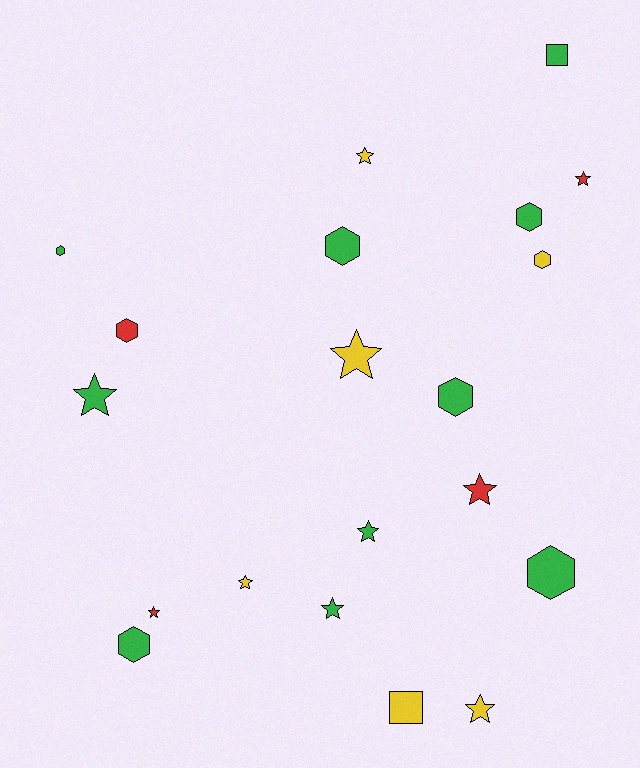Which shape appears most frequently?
Star, with 10 objects.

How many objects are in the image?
There are 20 objects.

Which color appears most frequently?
Green, with 10 objects.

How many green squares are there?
There is 1 green square.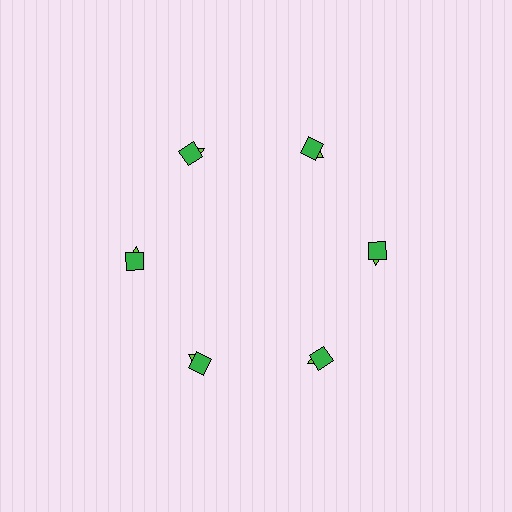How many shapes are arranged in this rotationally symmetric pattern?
There are 12 shapes, arranged in 6 groups of 2.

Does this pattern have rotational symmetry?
Yes, this pattern has 6-fold rotational symmetry. It looks the same after rotating 60 degrees around the center.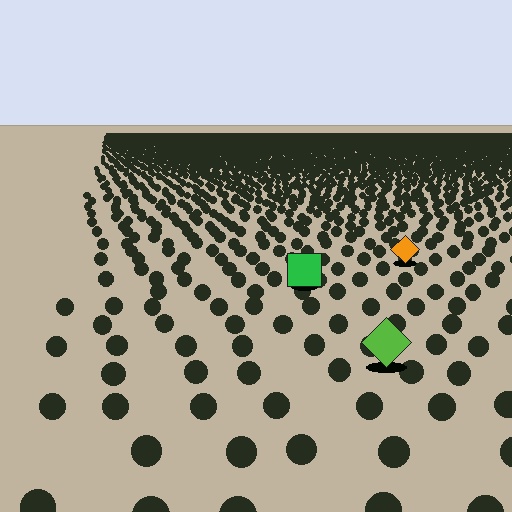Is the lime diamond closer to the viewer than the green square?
Yes. The lime diamond is closer — you can tell from the texture gradient: the ground texture is coarser near it.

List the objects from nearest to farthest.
From nearest to farthest: the lime diamond, the green square, the orange diamond.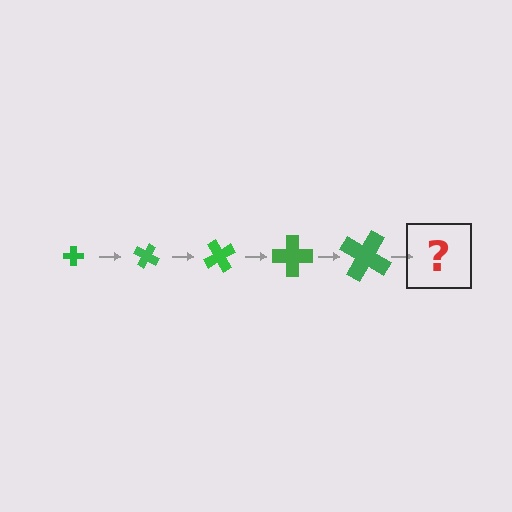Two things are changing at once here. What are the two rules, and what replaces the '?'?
The two rules are that the cross grows larger each step and it rotates 30 degrees each step. The '?' should be a cross, larger than the previous one and rotated 150 degrees from the start.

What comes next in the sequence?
The next element should be a cross, larger than the previous one and rotated 150 degrees from the start.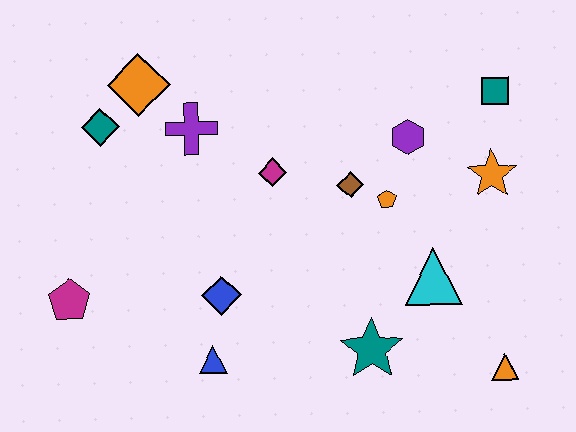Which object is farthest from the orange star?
The magenta pentagon is farthest from the orange star.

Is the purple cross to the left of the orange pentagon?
Yes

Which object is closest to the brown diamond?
The orange pentagon is closest to the brown diamond.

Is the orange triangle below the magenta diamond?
Yes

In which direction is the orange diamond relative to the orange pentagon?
The orange diamond is to the left of the orange pentagon.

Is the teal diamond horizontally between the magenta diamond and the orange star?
No